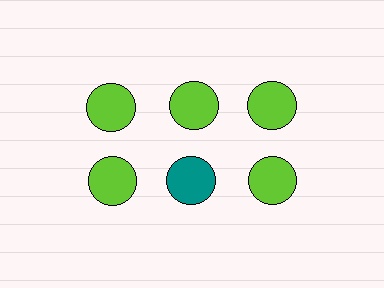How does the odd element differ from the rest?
It has a different color: teal instead of lime.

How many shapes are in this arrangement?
There are 6 shapes arranged in a grid pattern.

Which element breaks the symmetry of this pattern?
The teal circle in the second row, second from left column breaks the symmetry. All other shapes are lime circles.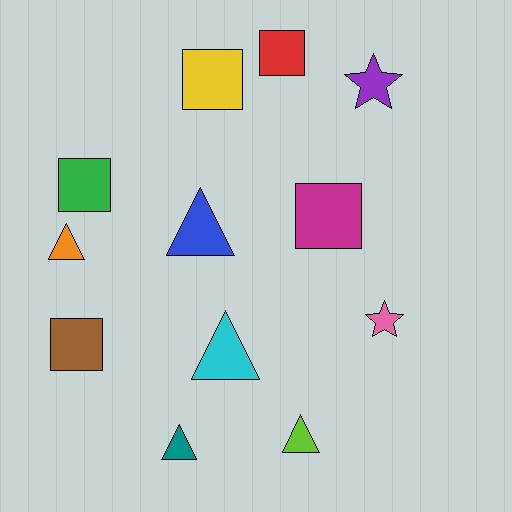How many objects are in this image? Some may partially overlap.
There are 12 objects.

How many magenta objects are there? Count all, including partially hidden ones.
There is 1 magenta object.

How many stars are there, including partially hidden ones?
There are 2 stars.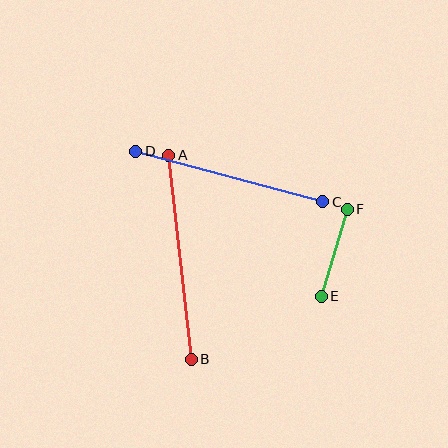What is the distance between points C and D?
The distance is approximately 194 pixels.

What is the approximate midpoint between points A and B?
The midpoint is at approximately (180, 257) pixels.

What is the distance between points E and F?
The distance is approximately 91 pixels.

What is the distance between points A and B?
The distance is approximately 205 pixels.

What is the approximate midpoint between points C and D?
The midpoint is at approximately (229, 176) pixels.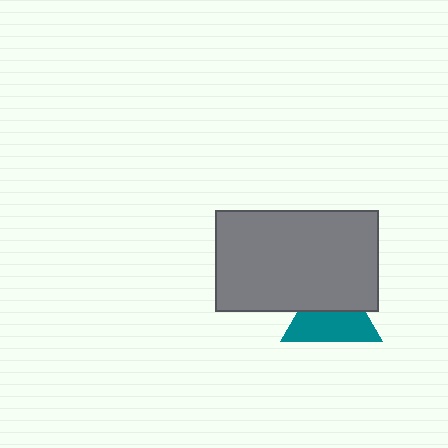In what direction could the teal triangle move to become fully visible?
The teal triangle could move down. That would shift it out from behind the gray rectangle entirely.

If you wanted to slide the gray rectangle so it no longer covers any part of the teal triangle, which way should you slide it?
Slide it up — that is the most direct way to separate the two shapes.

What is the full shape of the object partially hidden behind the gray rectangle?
The partially hidden object is a teal triangle.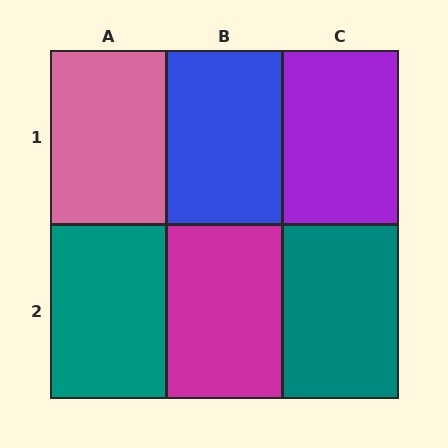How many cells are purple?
1 cell is purple.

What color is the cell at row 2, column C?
Teal.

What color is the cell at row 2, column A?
Teal.